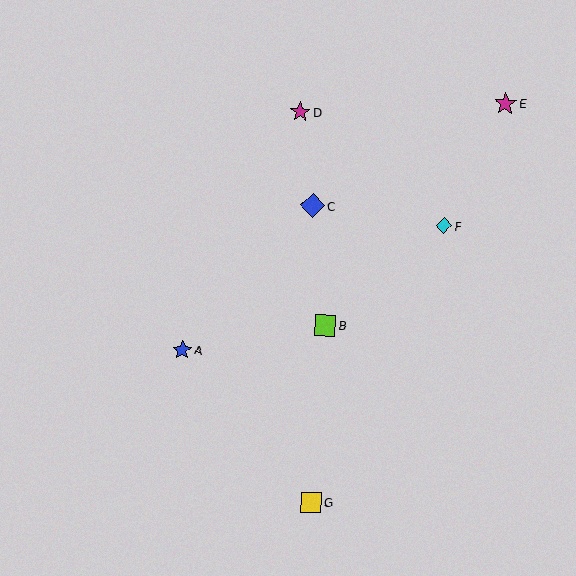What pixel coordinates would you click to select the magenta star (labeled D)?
Click at (300, 112) to select the magenta star D.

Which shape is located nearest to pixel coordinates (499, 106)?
The magenta star (labeled E) at (505, 104) is nearest to that location.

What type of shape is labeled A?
Shape A is a blue star.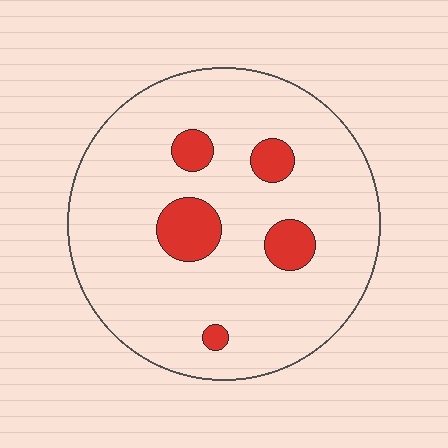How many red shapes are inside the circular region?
5.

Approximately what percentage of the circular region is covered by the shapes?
Approximately 10%.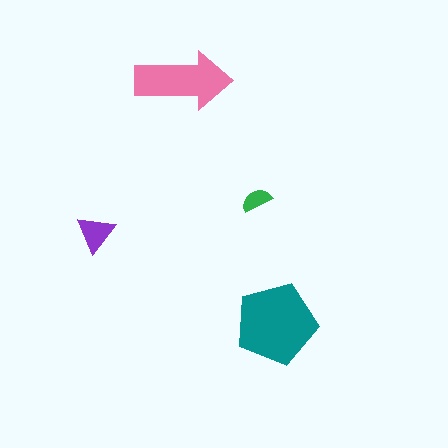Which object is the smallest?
The green semicircle.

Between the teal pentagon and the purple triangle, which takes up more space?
The teal pentagon.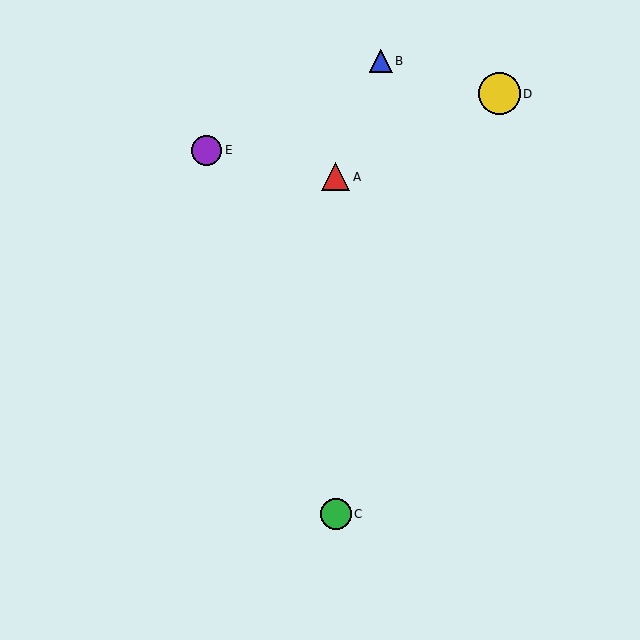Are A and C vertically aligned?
Yes, both are at x≈336.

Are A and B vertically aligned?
No, A is at x≈336 and B is at x≈381.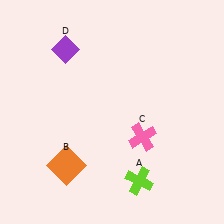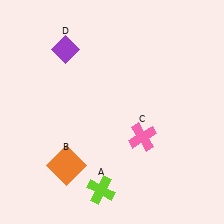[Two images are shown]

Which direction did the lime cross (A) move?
The lime cross (A) moved left.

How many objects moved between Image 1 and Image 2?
1 object moved between the two images.